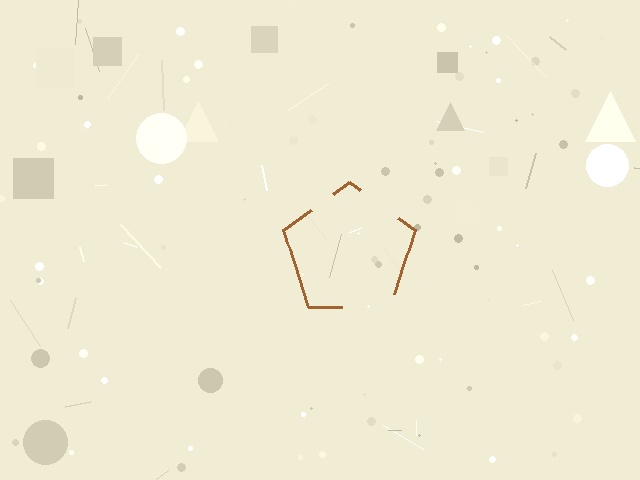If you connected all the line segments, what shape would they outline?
They would outline a pentagon.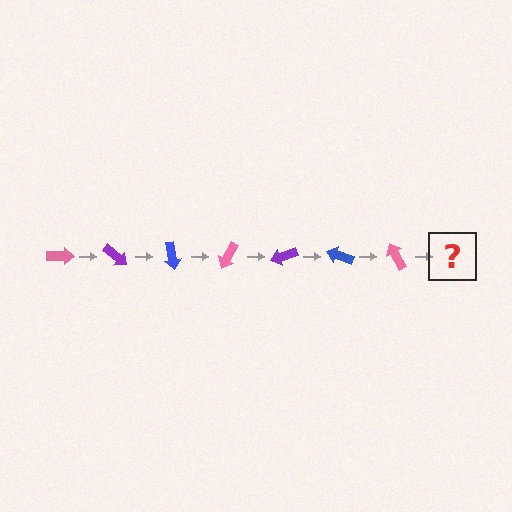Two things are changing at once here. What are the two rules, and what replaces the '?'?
The two rules are that it rotates 40 degrees each step and the color cycles through pink, purple, and blue. The '?' should be a purple arrow, rotated 280 degrees from the start.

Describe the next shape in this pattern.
It should be a purple arrow, rotated 280 degrees from the start.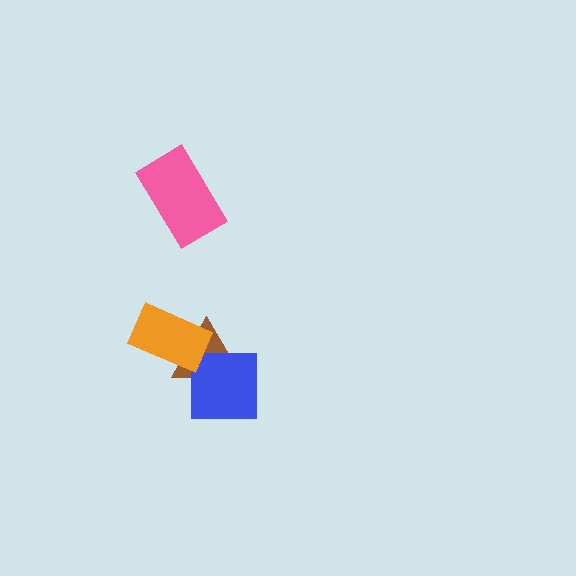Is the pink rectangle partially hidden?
No, no other shape covers it.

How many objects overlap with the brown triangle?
2 objects overlap with the brown triangle.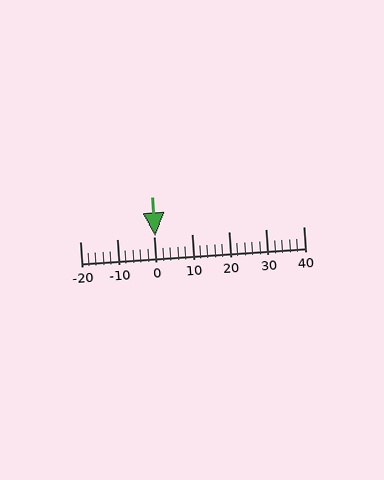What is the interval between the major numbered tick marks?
The major tick marks are spaced 10 units apart.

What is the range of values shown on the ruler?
The ruler shows values from -20 to 40.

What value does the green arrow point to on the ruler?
The green arrow points to approximately 0.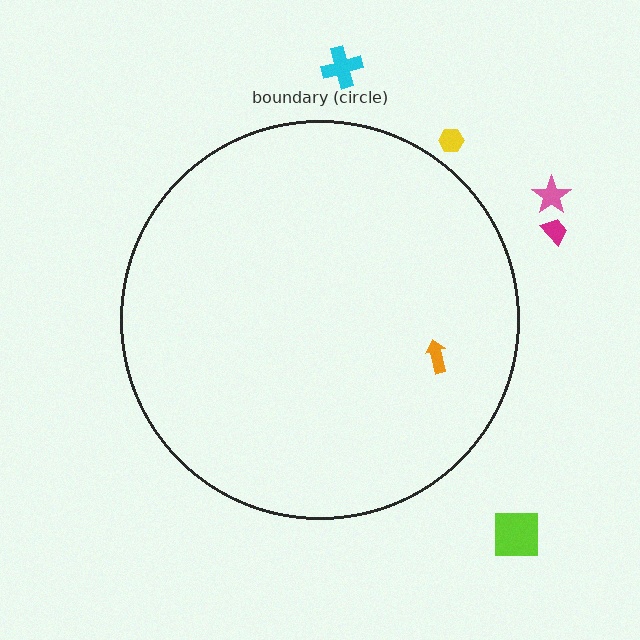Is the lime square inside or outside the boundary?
Outside.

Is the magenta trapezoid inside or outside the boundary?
Outside.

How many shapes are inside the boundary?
1 inside, 5 outside.